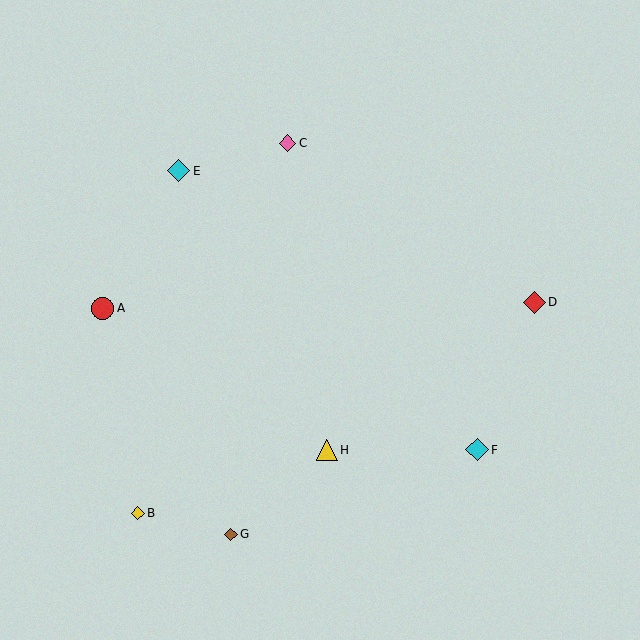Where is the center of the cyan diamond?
The center of the cyan diamond is at (477, 450).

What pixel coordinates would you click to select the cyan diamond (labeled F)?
Click at (477, 450) to select the cyan diamond F.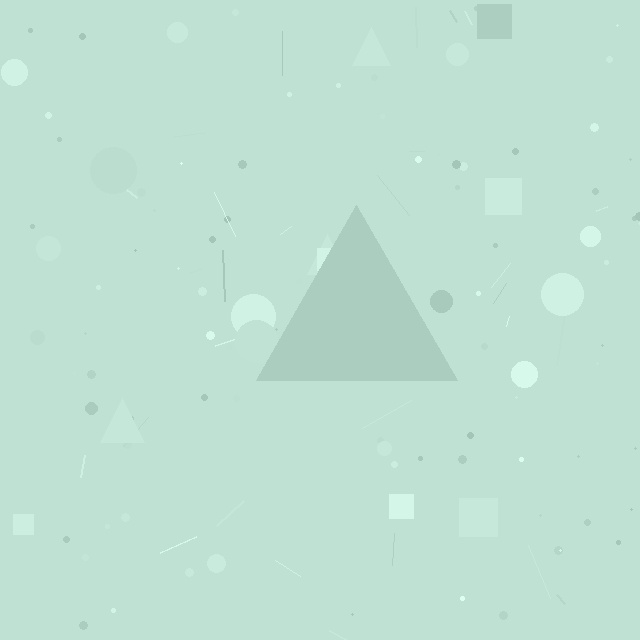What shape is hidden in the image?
A triangle is hidden in the image.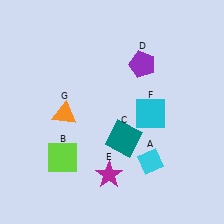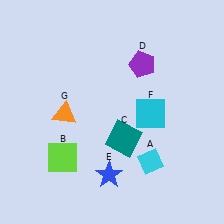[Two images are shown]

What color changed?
The star (E) changed from magenta in Image 1 to blue in Image 2.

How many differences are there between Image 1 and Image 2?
There is 1 difference between the two images.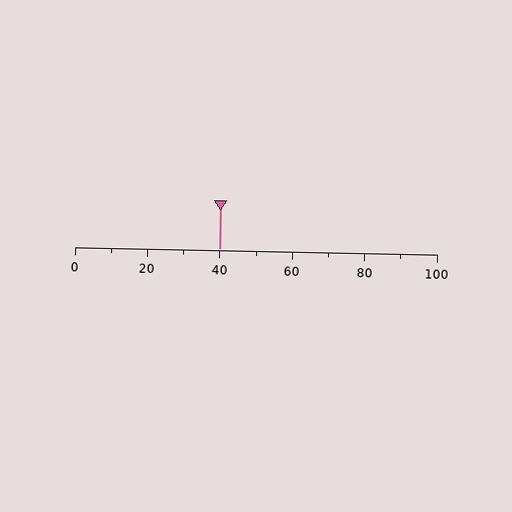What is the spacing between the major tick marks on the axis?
The major ticks are spaced 20 apart.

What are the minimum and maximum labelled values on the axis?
The axis runs from 0 to 100.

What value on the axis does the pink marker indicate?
The marker indicates approximately 40.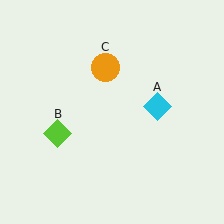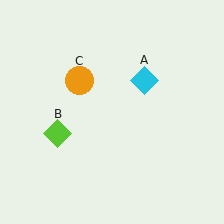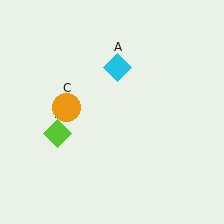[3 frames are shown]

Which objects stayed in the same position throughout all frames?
Lime diamond (object B) remained stationary.